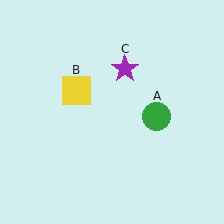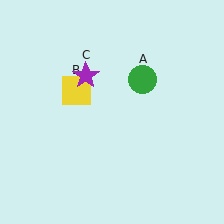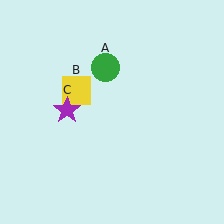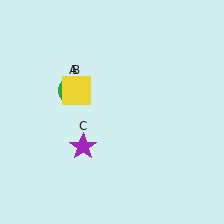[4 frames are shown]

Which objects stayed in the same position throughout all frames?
Yellow square (object B) remained stationary.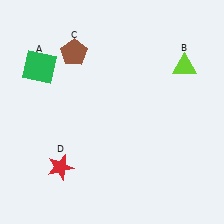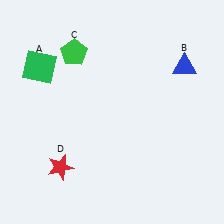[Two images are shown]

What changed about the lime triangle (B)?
In Image 1, B is lime. In Image 2, it changed to blue.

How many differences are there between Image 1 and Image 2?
There are 2 differences between the two images.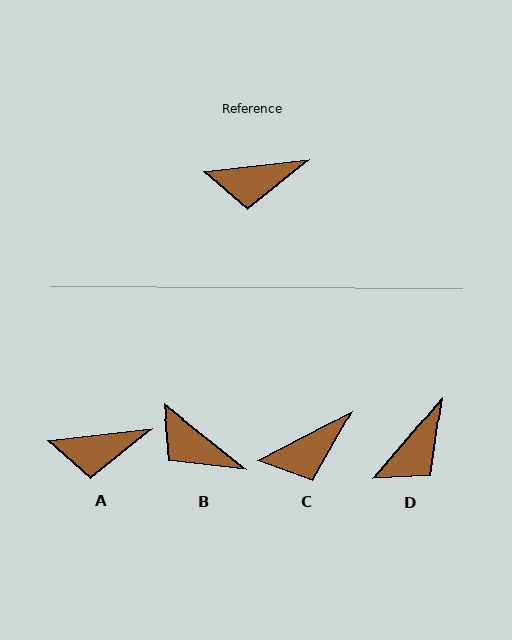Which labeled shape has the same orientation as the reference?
A.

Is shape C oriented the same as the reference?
No, it is off by about 21 degrees.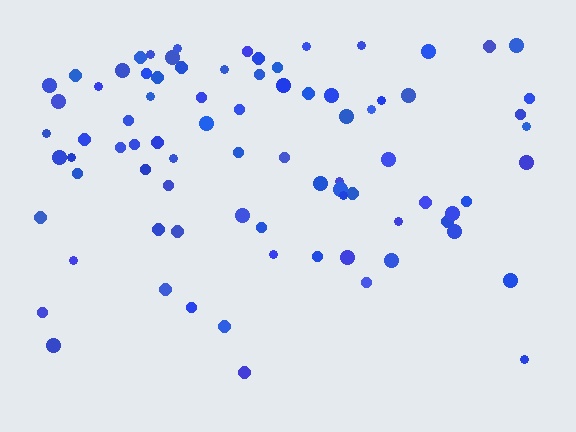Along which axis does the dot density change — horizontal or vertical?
Vertical.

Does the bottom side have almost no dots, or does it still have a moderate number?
Still a moderate number, just noticeably fewer than the top.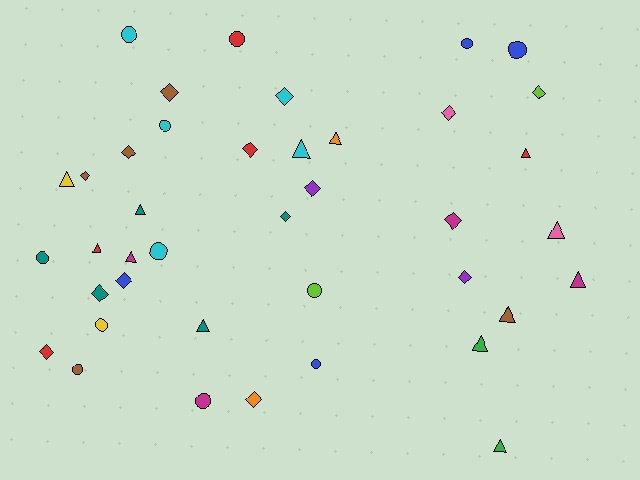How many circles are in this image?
There are 12 circles.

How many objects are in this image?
There are 40 objects.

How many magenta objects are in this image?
There are 4 magenta objects.